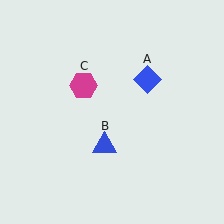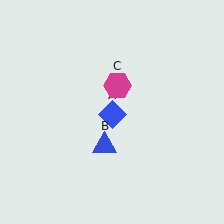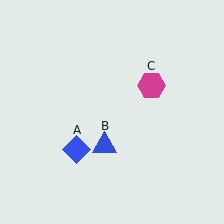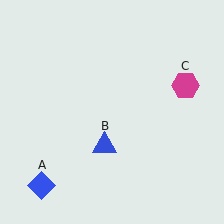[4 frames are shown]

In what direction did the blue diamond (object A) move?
The blue diamond (object A) moved down and to the left.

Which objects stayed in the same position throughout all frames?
Blue triangle (object B) remained stationary.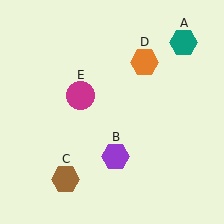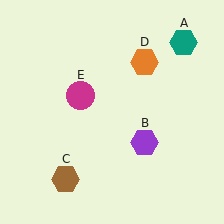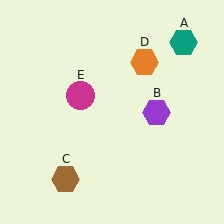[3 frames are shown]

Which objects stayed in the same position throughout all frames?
Teal hexagon (object A) and brown hexagon (object C) and orange hexagon (object D) and magenta circle (object E) remained stationary.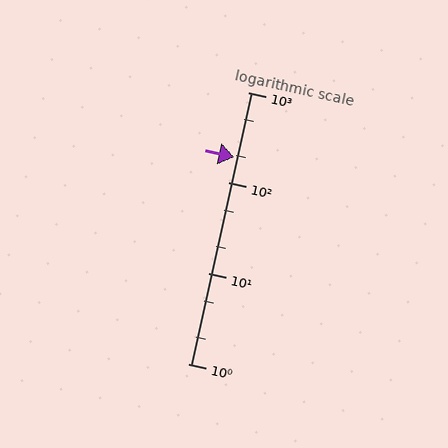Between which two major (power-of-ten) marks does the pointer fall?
The pointer is between 100 and 1000.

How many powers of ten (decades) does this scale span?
The scale spans 3 decades, from 1 to 1000.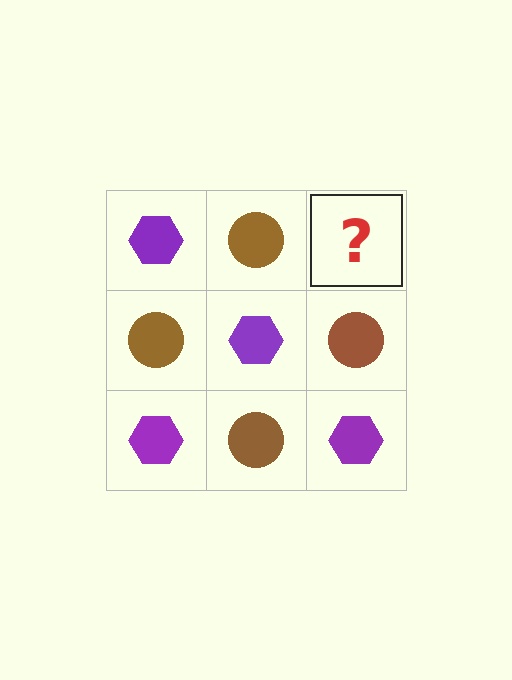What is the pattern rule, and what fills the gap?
The rule is that it alternates purple hexagon and brown circle in a checkerboard pattern. The gap should be filled with a purple hexagon.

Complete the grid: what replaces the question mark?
The question mark should be replaced with a purple hexagon.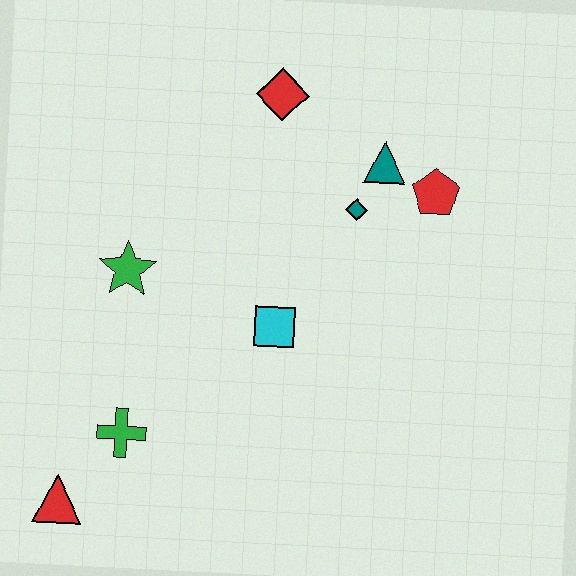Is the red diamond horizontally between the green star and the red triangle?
No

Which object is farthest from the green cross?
The red pentagon is farthest from the green cross.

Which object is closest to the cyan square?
The teal diamond is closest to the cyan square.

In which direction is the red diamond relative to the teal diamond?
The red diamond is above the teal diamond.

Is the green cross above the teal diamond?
No